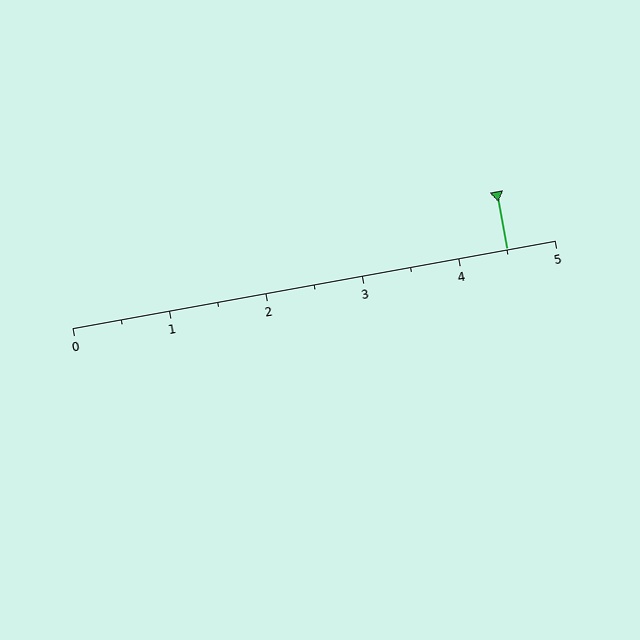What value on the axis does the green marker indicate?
The marker indicates approximately 4.5.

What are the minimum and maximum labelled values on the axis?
The axis runs from 0 to 5.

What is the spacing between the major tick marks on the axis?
The major ticks are spaced 1 apart.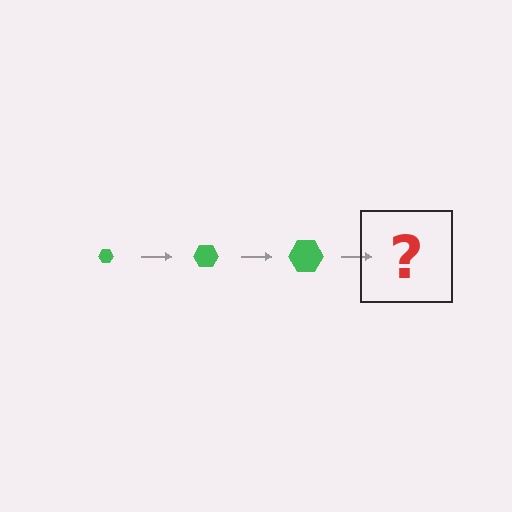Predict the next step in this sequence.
The next step is a green hexagon, larger than the previous one.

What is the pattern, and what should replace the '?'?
The pattern is that the hexagon gets progressively larger each step. The '?' should be a green hexagon, larger than the previous one.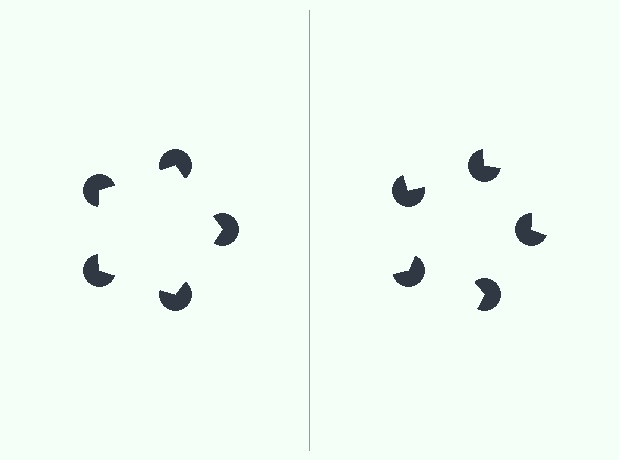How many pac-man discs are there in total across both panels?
10 — 5 on each side.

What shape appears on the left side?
An illusory pentagon.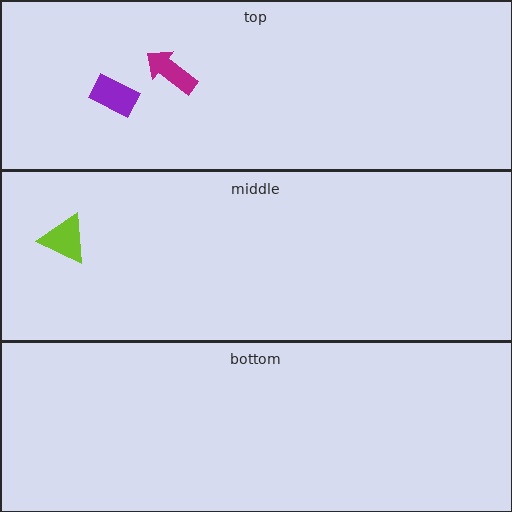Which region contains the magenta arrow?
The top region.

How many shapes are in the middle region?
1.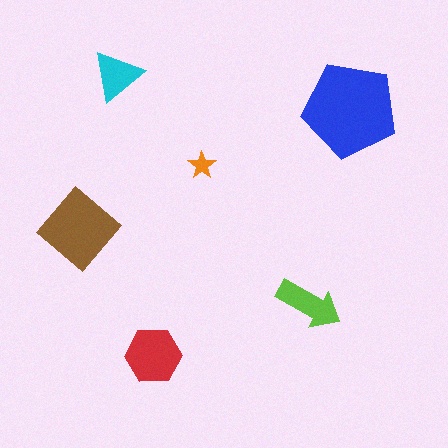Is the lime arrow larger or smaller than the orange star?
Larger.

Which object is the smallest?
The orange star.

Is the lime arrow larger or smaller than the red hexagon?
Smaller.